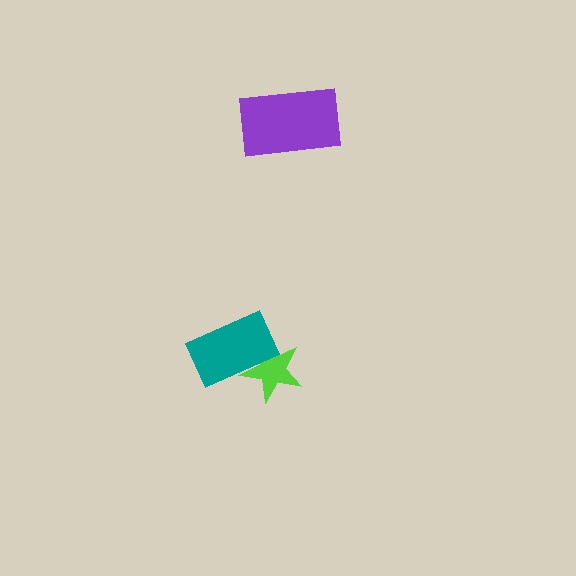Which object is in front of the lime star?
The teal rectangle is in front of the lime star.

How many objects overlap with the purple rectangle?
0 objects overlap with the purple rectangle.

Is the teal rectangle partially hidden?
No, no other shape covers it.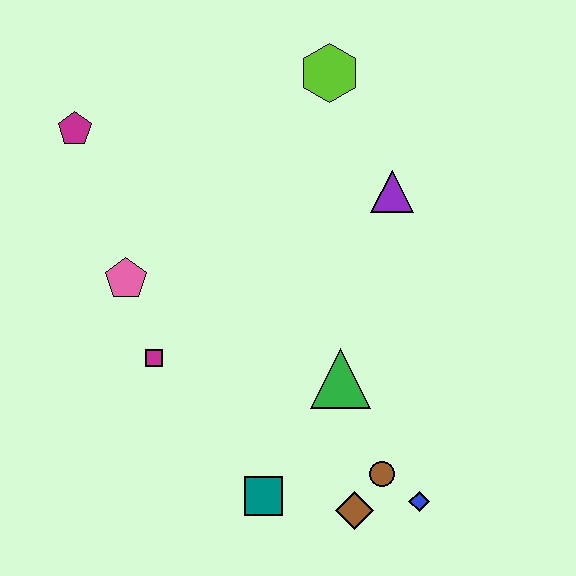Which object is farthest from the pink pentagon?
The blue diamond is farthest from the pink pentagon.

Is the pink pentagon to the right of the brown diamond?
No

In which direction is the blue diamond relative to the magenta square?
The blue diamond is to the right of the magenta square.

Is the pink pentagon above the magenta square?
Yes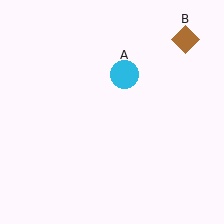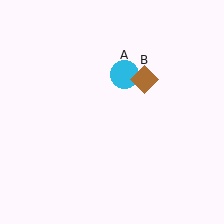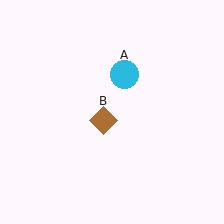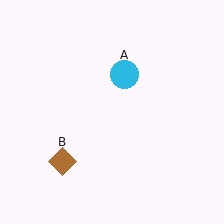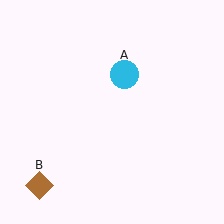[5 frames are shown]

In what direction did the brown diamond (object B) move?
The brown diamond (object B) moved down and to the left.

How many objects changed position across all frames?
1 object changed position: brown diamond (object B).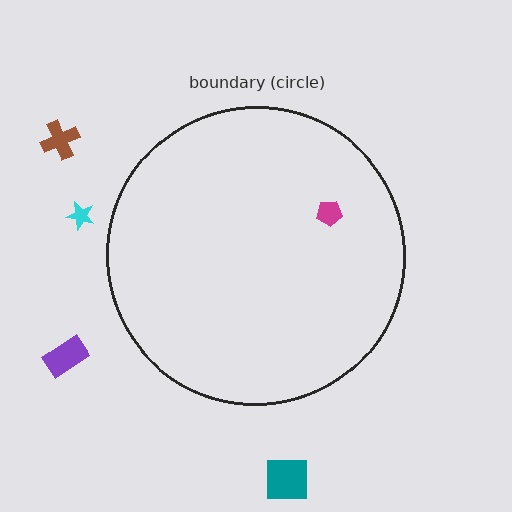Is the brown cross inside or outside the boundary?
Outside.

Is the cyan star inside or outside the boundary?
Outside.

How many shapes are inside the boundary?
1 inside, 4 outside.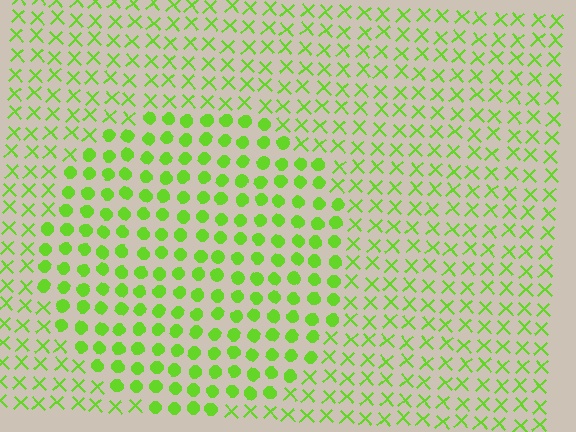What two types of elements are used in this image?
The image uses circles inside the circle region and X marks outside it.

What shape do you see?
I see a circle.